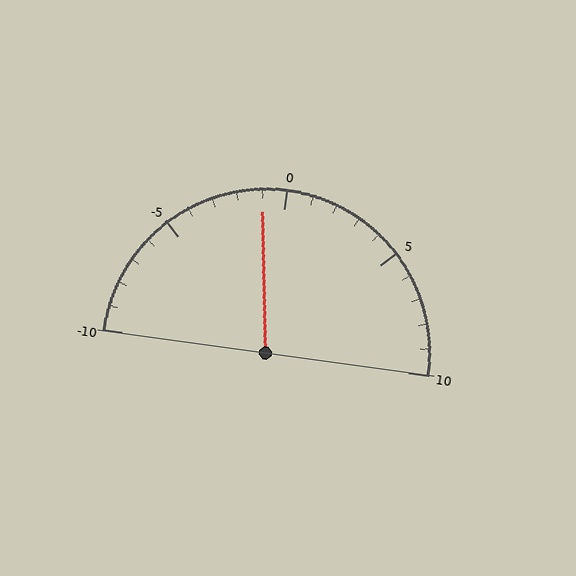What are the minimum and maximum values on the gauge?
The gauge ranges from -10 to 10.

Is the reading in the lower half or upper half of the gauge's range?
The reading is in the lower half of the range (-10 to 10).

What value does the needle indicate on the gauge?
The needle indicates approximately -1.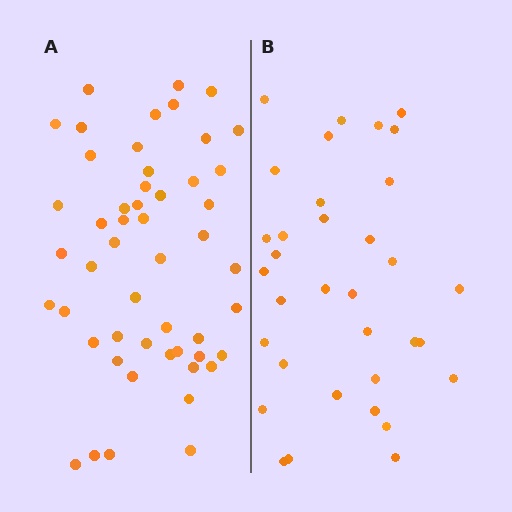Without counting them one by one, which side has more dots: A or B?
Region A (the left region) has more dots.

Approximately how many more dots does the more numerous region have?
Region A has approximately 15 more dots than region B.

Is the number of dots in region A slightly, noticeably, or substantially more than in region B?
Region A has substantially more. The ratio is roughly 1.5 to 1.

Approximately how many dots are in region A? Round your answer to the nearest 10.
About 50 dots. (The exact count is 51, which rounds to 50.)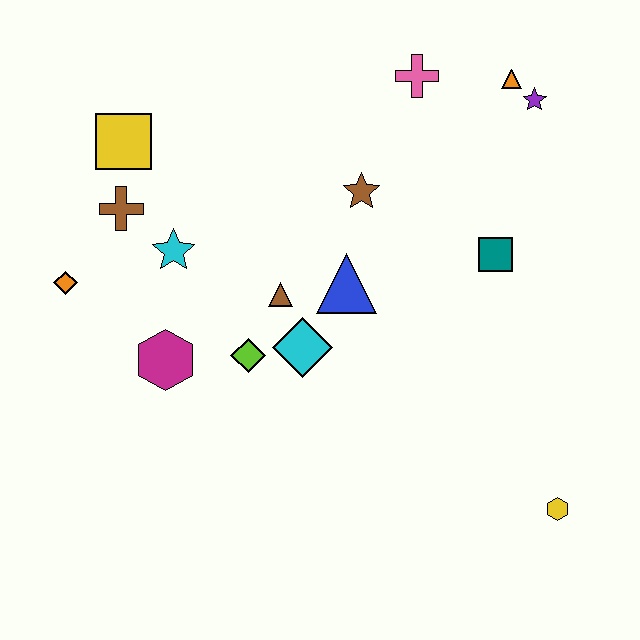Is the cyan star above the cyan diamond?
Yes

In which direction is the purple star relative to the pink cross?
The purple star is to the right of the pink cross.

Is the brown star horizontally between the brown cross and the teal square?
Yes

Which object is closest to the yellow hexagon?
The teal square is closest to the yellow hexagon.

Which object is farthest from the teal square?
The orange diamond is farthest from the teal square.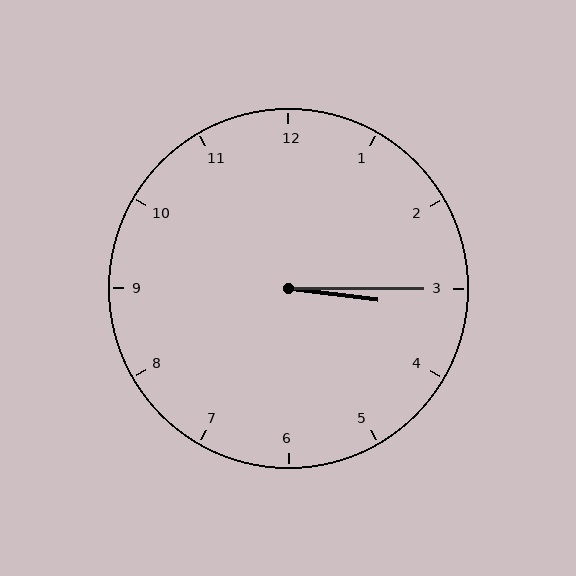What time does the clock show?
3:15.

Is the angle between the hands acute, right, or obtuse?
It is acute.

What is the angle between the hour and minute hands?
Approximately 8 degrees.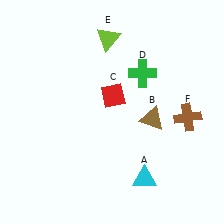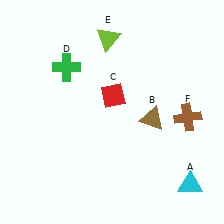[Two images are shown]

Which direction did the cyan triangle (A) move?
The cyan triangle (A) moved right.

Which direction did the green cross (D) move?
The green cross (D) moved left.